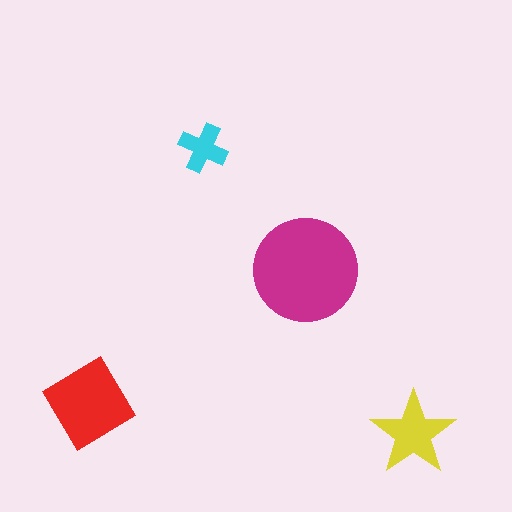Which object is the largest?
The magenta circle.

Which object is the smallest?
The cyan cross.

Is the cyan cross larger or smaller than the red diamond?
Smaller.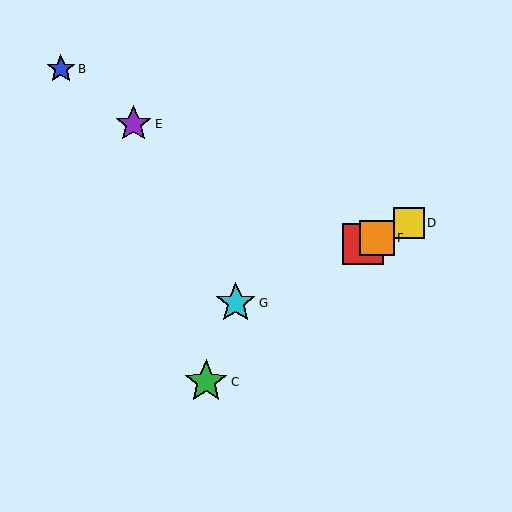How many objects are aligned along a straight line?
4 objects (A, D, F, G) are aligned along a straight line.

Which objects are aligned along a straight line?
Objects A, D, F, G are aligned along a straight line.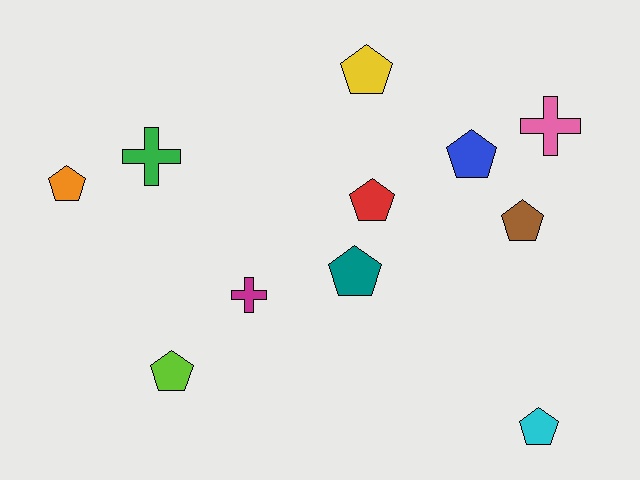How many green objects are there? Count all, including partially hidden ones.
There is 1 green object.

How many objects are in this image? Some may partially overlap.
There are 11 objects.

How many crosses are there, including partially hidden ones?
There are 3 crosses.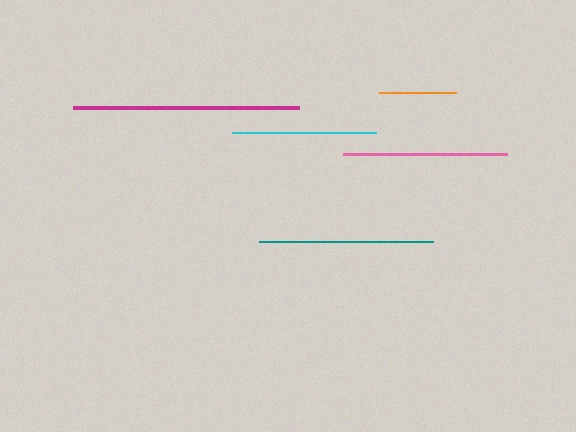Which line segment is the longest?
The magenta line is the longest at approximately 226 pixels.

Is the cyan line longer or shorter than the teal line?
The teal line is longer than the cyan line.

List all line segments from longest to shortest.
From longest to shortest: magenta, teal, pink, cyan, orange.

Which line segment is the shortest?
The orange line is the shortest at approximately 77 pixels.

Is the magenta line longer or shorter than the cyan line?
The magenta line is longer than the cyan line.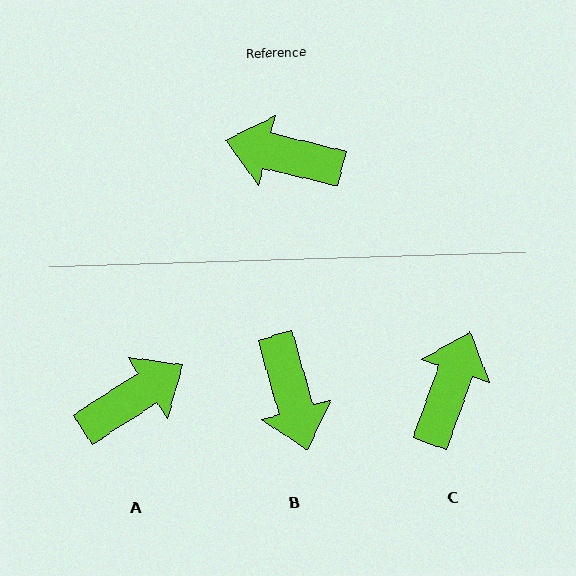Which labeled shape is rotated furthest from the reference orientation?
A, about 134 degrees away.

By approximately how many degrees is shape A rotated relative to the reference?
Approximately 134 degrees clockwise.